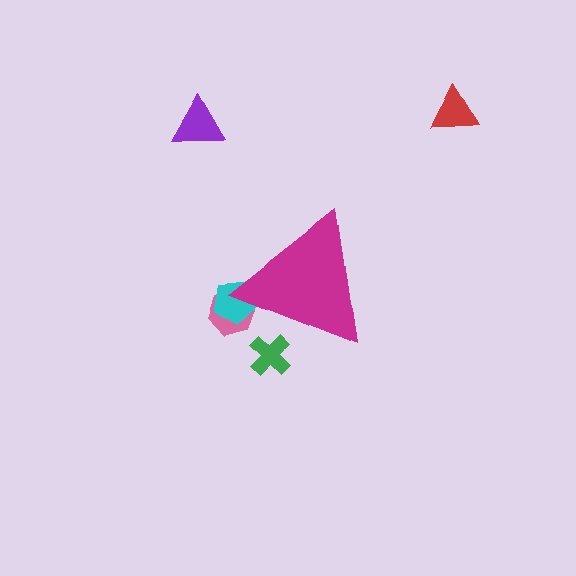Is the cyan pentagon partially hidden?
Yes, the cyan pentagon is partially hidden behind the magenta triangle.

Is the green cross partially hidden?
Yes, the green cross is partially hidden behind the magenta triangle.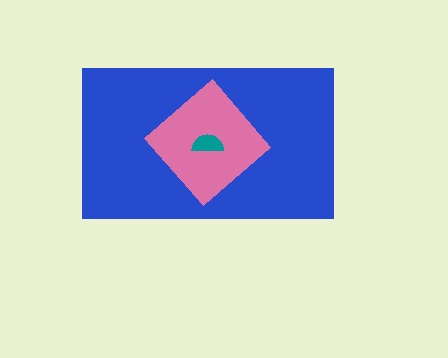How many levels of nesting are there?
3.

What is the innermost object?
The teal semicircle.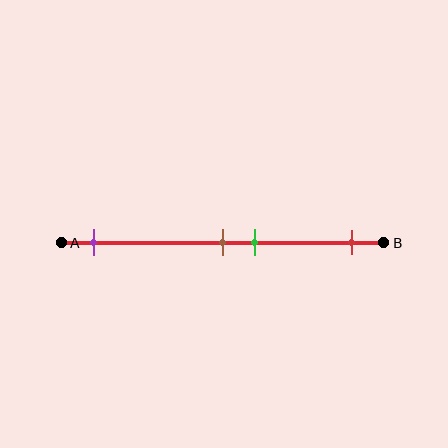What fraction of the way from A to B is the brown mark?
The brown mark is approximately 50% (0.5) of the way from A to B.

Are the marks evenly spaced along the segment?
No, the marks are not evenly spaced.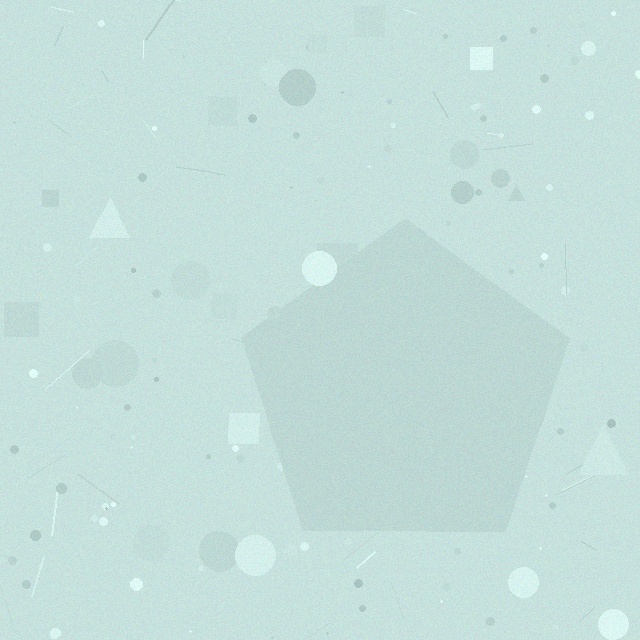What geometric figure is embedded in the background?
A pentagon is embedded in the background.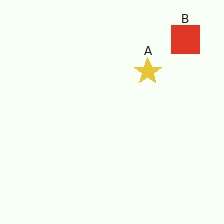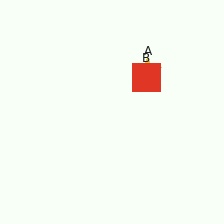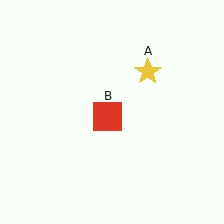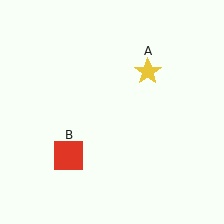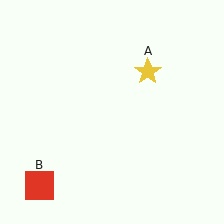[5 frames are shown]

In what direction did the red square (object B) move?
The red square (object B) moved down and to the left.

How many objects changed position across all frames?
1 object changed position: red square (object B).